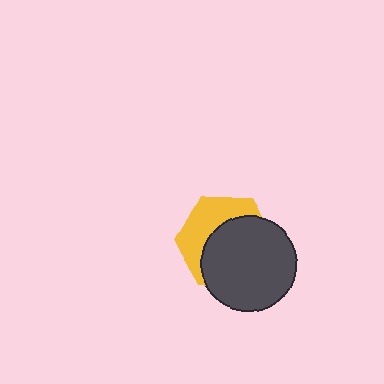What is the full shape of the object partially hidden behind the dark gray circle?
The partially hidden object is a yellow hexagon.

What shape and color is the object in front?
The object in front is a dark gray circle.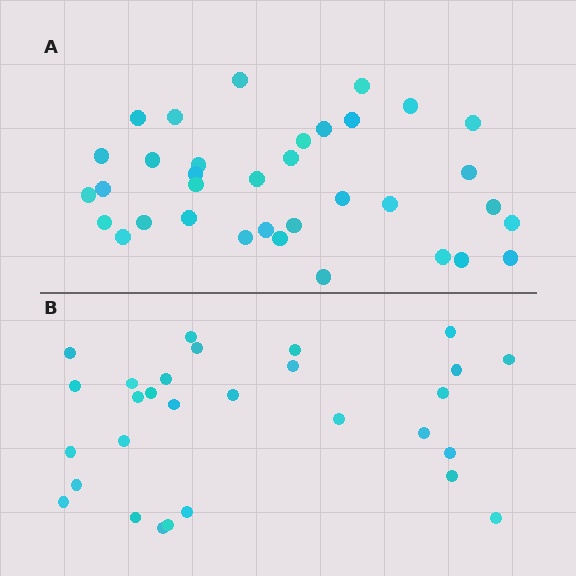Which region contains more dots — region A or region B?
Region A (the top region) has more dots.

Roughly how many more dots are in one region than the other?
Region A has about 6 more dots than region B.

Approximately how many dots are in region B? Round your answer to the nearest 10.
About 30 dots. (The exact count is 29, which rounds to 30.)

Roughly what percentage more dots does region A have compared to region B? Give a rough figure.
About 20% more.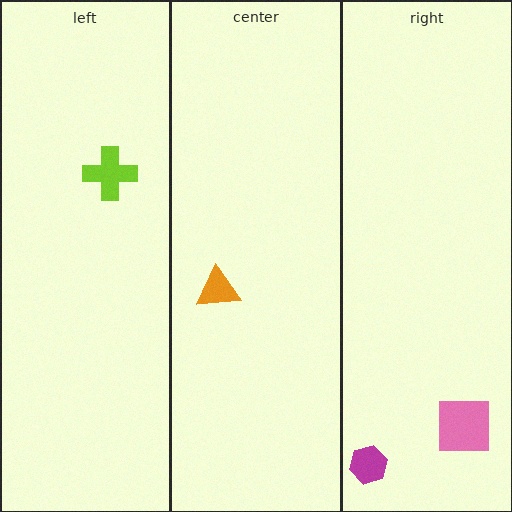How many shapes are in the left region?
1.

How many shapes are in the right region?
2.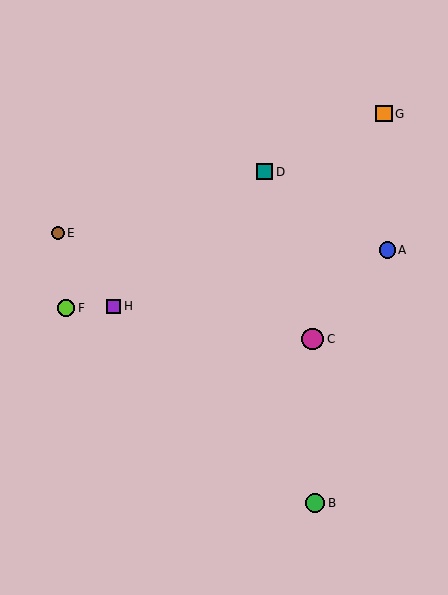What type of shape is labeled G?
Shape G is an orange square.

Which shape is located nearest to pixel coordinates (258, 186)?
The teal square (labeled D) at (265, 172) is nearest to that location.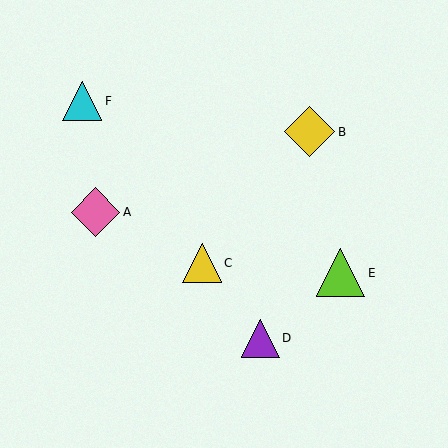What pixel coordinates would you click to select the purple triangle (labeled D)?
Click at (260, 338) to select the purple triangle D.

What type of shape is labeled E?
Shape E is a lime triangle.